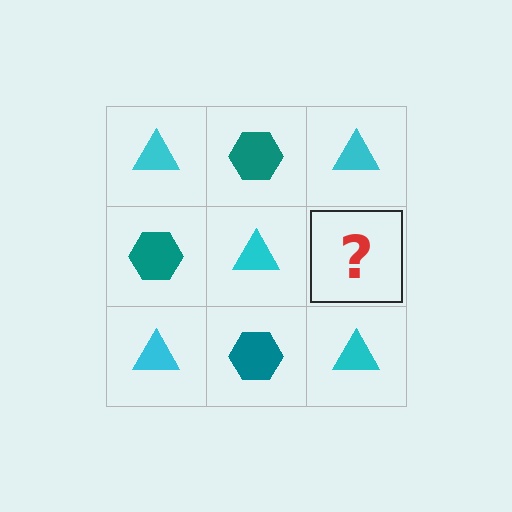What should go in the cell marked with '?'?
The missing cell should contain a teal hexagon.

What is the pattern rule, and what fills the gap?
The rule is that it alternates cyan triangle and teal hexagon in a checkerboard pattern. The gap should be filled with a teal hexagon.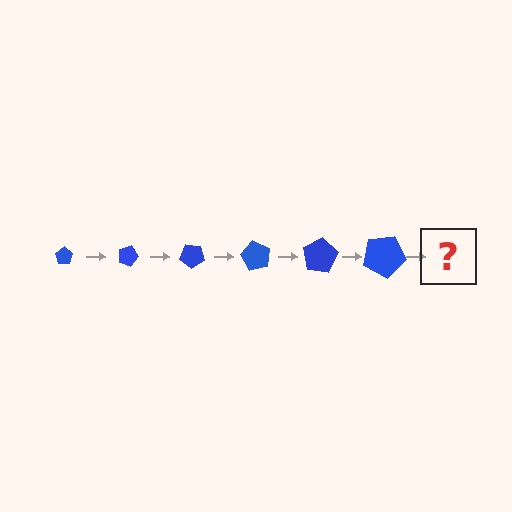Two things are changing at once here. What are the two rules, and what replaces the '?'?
The two rules are that the pentagon grows larger each step and it rotates 20 degrees each step. The '?' should be a pentagon, larger than the previous one and rotated 120 degrees from the start.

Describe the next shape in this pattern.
It should be a pentagon, larger than the previous one and rotated 120 degrees from the start.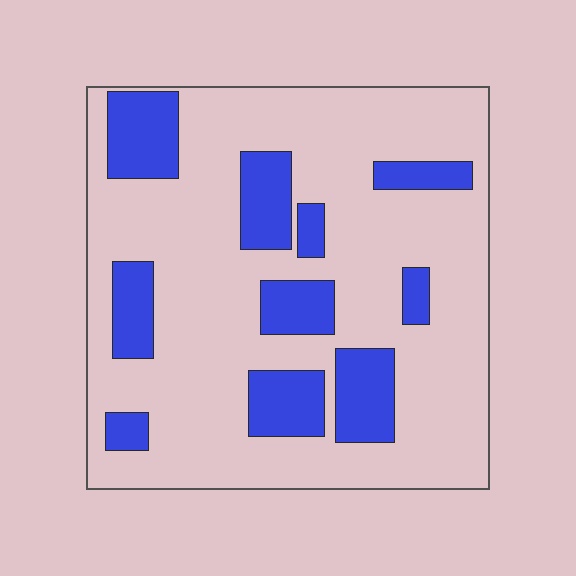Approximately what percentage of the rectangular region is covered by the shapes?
Approximately 25%.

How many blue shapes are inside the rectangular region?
10.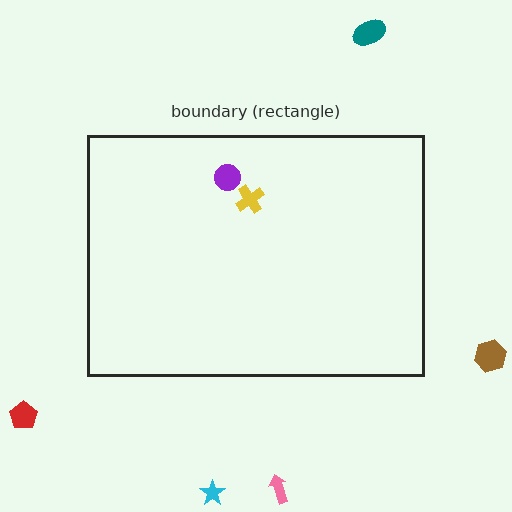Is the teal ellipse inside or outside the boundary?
Outside.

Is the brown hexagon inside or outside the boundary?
Outside.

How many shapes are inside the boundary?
2 inside, 5 outside.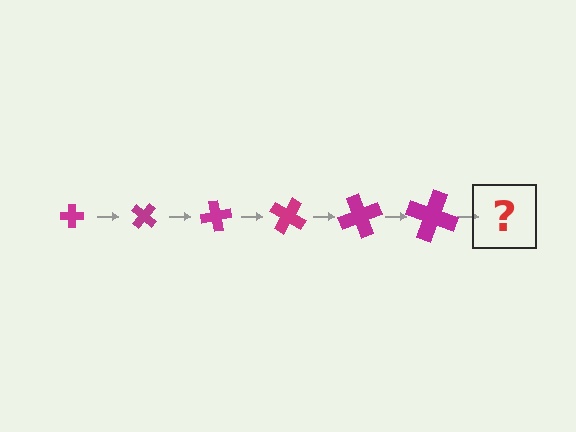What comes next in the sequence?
The next element should be a cross, larger than the previous one and rotated 240 degrees from the start.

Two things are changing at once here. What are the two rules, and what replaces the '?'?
The two rules are that the cross grows larger each step and it rotates 40 degrees each step. The '?' should be a cross, larger than the previous one and rotated 240 degrees from the start.